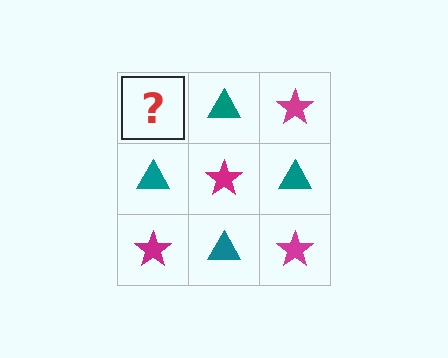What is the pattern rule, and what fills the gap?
The rule is that it alternates magenta star and teal triangle in a checkerboard pattern. The gap should be filled with a magenta star.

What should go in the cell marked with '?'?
The missing cell should contain a magenta star.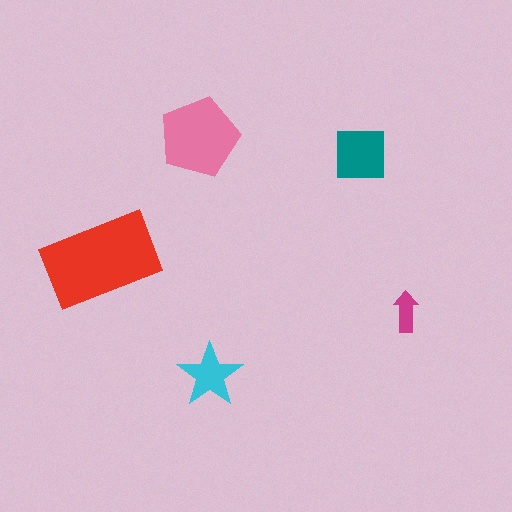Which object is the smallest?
The magenta arrow.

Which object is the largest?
The red rectangle.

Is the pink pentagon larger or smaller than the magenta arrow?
Larger.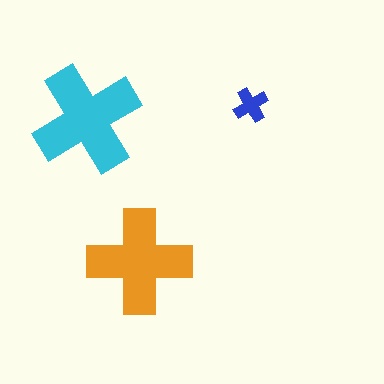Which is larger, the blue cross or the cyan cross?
The cyan one.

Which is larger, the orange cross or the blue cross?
The orange one.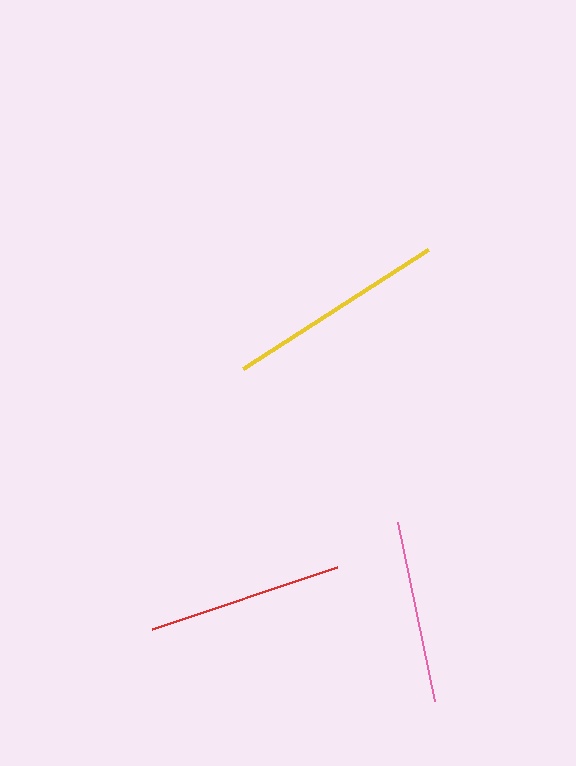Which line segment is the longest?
The yellow line is the longest at approximately 220 pixels.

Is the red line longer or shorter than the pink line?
The red line is longer than the pink line.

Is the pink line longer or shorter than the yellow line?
The yellow line is longer than the pink line.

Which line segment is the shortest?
The pink line is the shortest at approximately 183 pixels.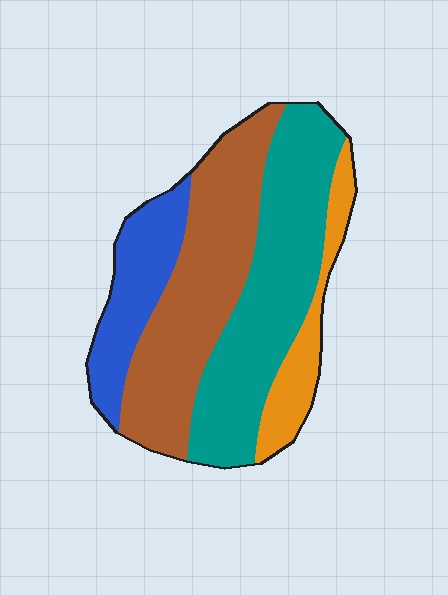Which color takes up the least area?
Orange, at roughly 10%.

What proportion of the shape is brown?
Brown takes up about one third (1/3) of the shape.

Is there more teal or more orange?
Teal.